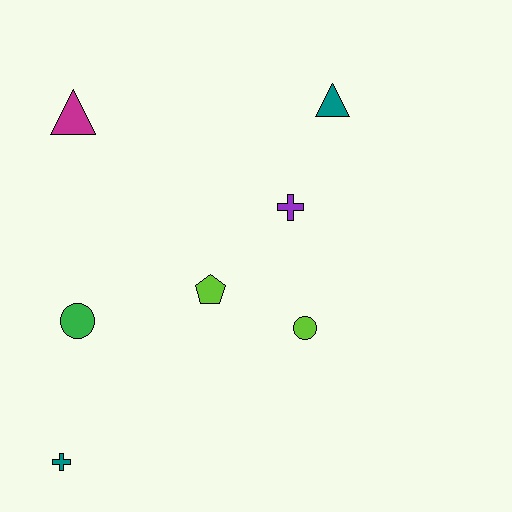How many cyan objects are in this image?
There are no cyan objects.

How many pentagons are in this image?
There is 1 pentagon.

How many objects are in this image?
There are 7 objects.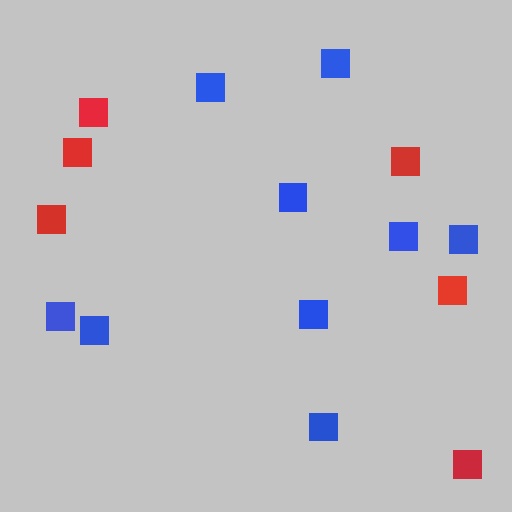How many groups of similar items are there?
There are 2 groups: one group of blue squares (9) and one group of red squares (6).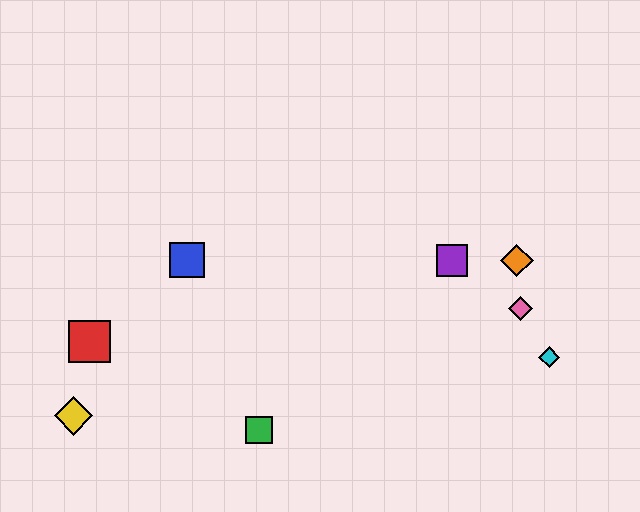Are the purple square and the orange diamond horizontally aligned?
Yes, both are at y≈260.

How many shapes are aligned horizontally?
3 shapes (the blue square, the purple square, the orange diamond) are aligned horizontally.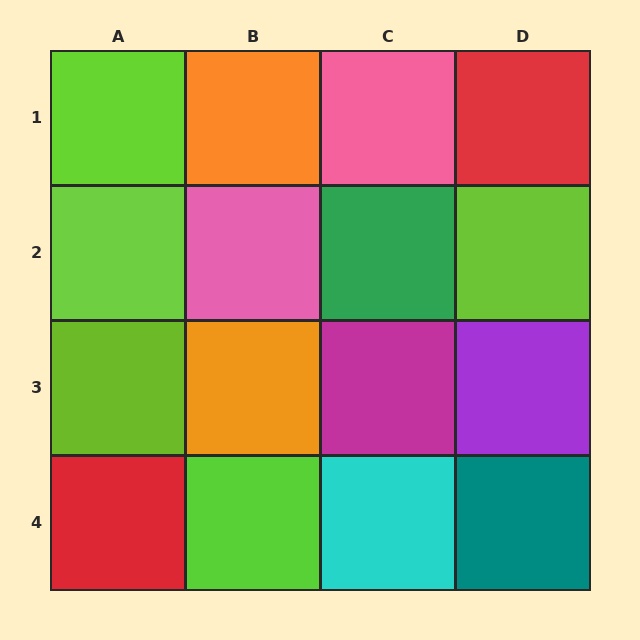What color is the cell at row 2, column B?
Pink.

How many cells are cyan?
1 cell is cyan.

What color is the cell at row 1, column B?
Orange.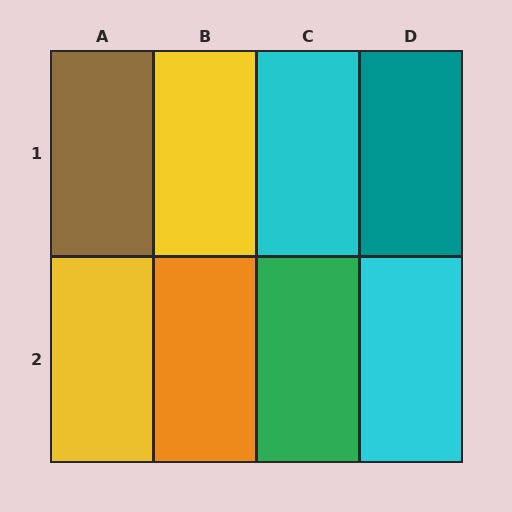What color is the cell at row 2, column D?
Cyan.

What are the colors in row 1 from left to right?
Brown, yellow, cyan, teal.